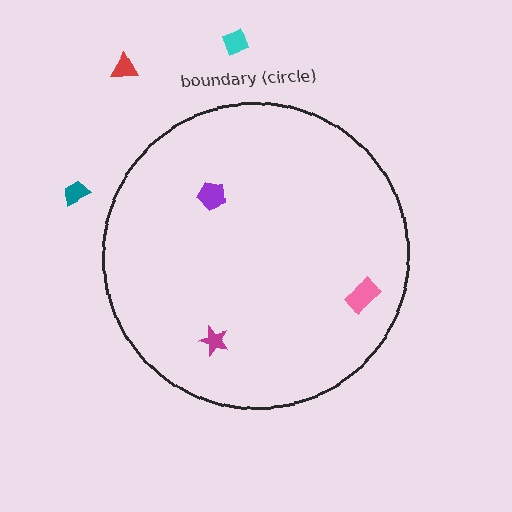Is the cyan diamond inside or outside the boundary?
Outside.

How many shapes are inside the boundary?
3 inside, 3 outside.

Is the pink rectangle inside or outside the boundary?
Inside.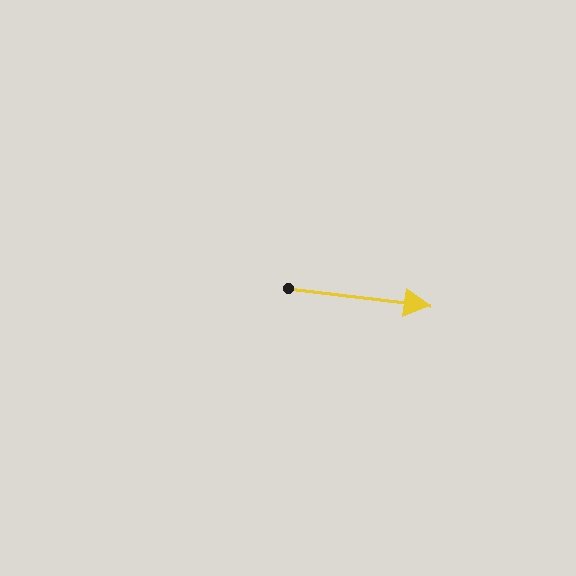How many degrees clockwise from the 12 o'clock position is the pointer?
Approximately 97 degrees.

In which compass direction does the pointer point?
East.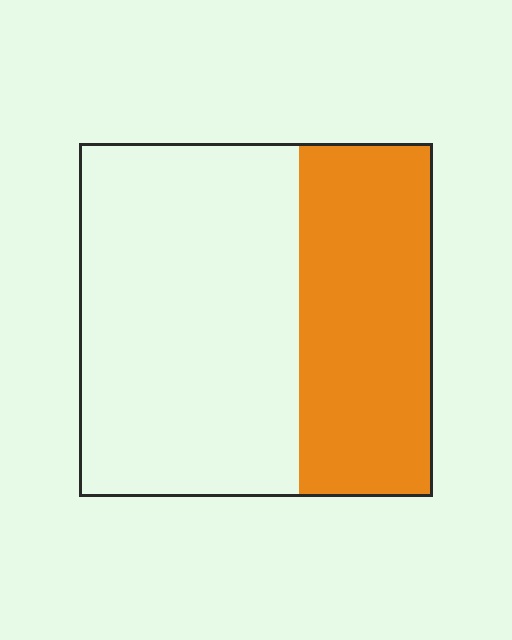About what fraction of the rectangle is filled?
About three eighths (3/8).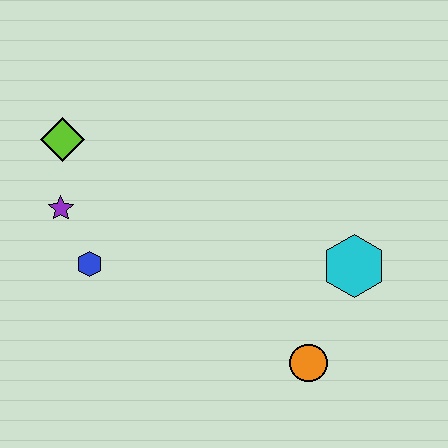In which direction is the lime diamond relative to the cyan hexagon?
The lime diamond is to the left of the cyan hexagon.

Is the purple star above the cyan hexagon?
Yes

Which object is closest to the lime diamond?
The purple star is closest to the lime diamond.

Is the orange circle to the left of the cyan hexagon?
Yes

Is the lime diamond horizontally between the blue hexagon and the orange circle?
No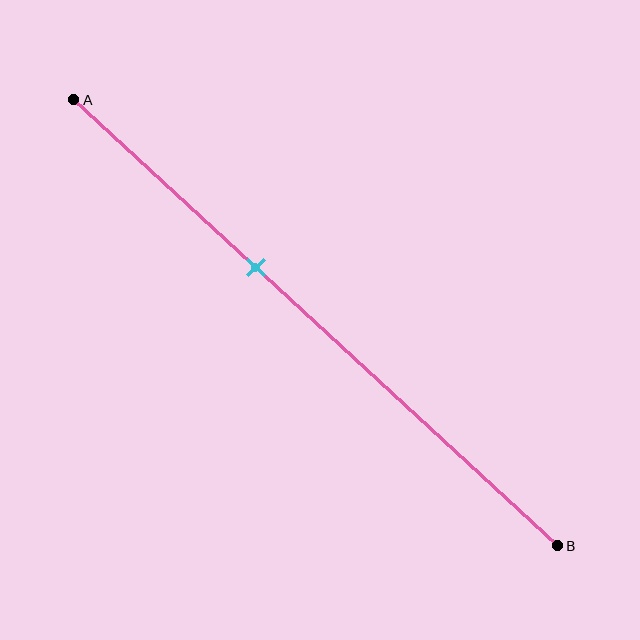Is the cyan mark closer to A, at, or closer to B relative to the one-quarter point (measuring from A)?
The cyan mark is closer to point B than the one-quarter point of segment AB.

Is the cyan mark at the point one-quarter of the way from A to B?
No, the mark is at about 40% from A, not at the 25% one-quarter point.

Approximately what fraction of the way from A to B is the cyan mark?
The cyan mark is approximately 40% of the way from A to B.